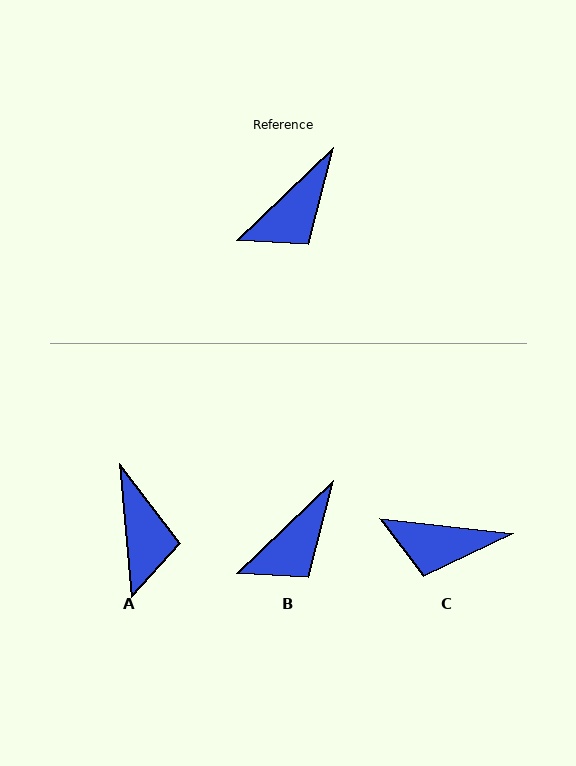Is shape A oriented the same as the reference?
No, it is off by about 52 degrees.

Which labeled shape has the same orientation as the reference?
B.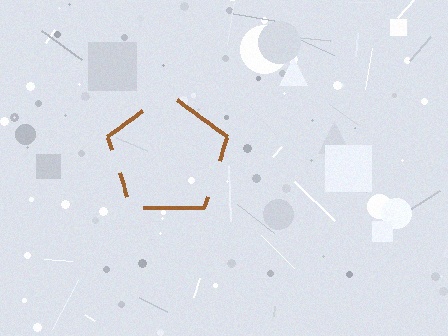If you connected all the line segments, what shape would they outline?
They would outline a pentagon.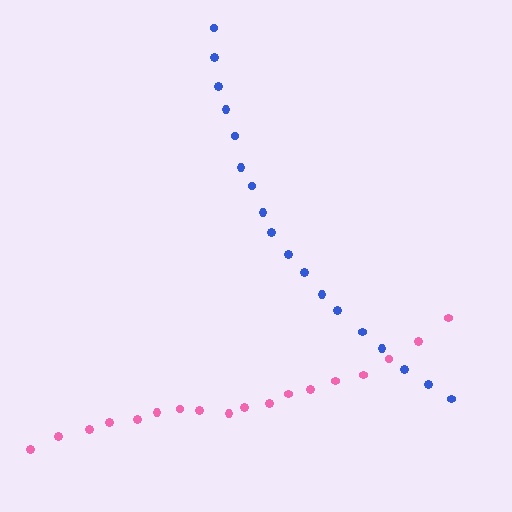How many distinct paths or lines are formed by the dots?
There are 2 distinct paths.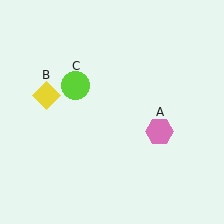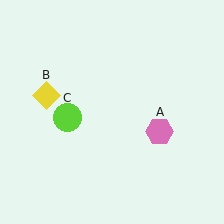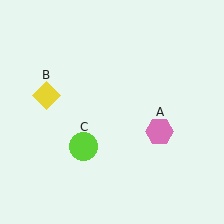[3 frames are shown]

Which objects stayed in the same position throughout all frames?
Pink hexagon (object A) and yellow diamond (object B) remained stationary.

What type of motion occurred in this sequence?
The lime circle (object C) rotated counterclockwise around the center of the scene.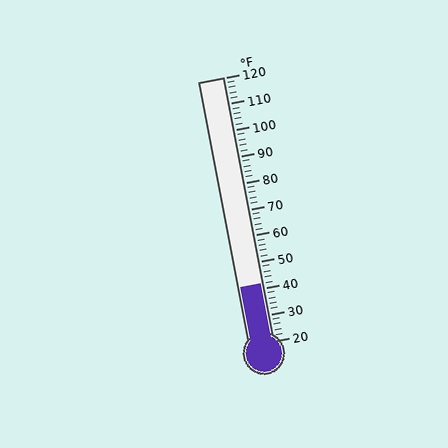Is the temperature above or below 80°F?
The temperature is below 80°F.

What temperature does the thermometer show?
The thermometer shows approximately 42°F.